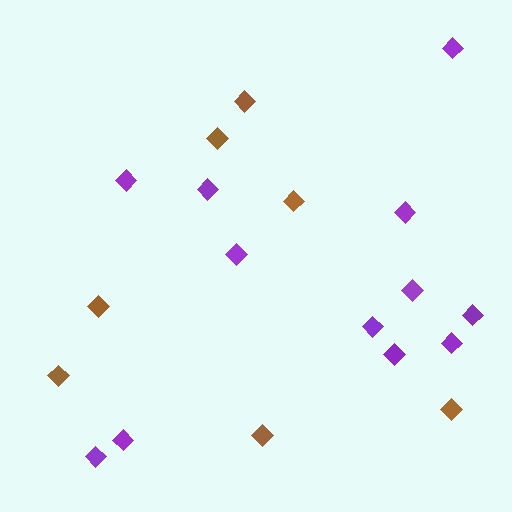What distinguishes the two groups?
There are 2 groups: one group of purple diamonds (12) and one group of brown diamonds (7).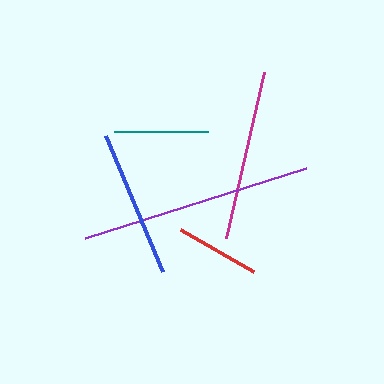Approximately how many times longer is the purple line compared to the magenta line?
The purple line is approximately 1.4 times the length of the magenta line.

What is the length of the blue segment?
The blue segment is approximately 147 pixels long.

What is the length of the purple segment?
The purple segment is approximately 231 pixels long.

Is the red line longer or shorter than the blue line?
The blue line is longer than the red line.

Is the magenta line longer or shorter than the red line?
The magenta line is longer than the red line.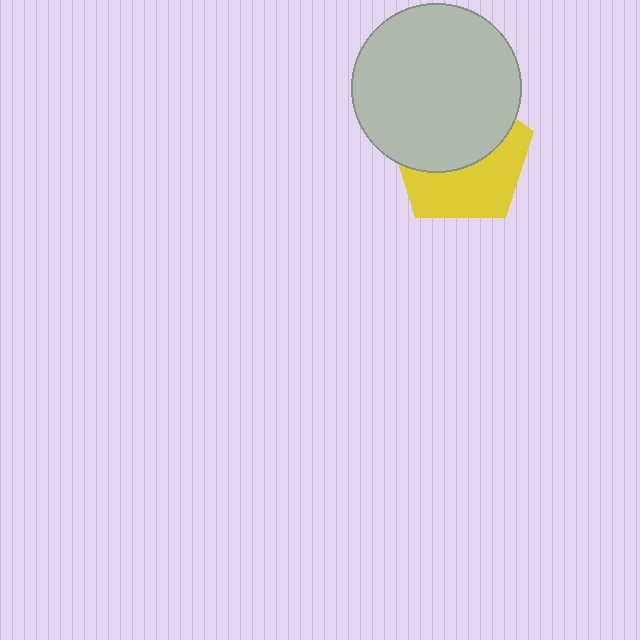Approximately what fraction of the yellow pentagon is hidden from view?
Roughly 54% of the yellow pentagon is hidden behind the light gray circle.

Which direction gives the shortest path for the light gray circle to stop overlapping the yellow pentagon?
Moving up gives the shortest separation.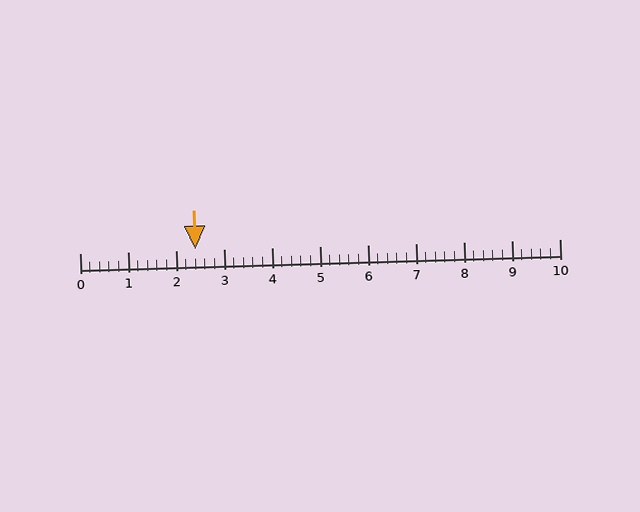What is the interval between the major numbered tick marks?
The major tick marks are spaced 1 units apart.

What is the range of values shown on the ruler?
The ruler shows values from 0 to 10.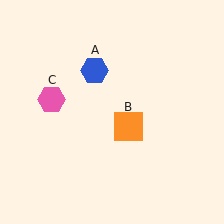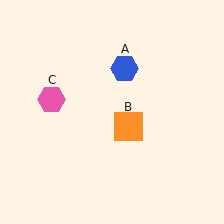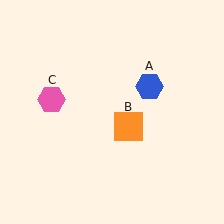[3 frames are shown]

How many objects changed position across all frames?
1 object changed position: blue hexagon (object A).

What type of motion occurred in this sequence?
The blue hexagon (object A) rotated clockwise around the center of the scene.